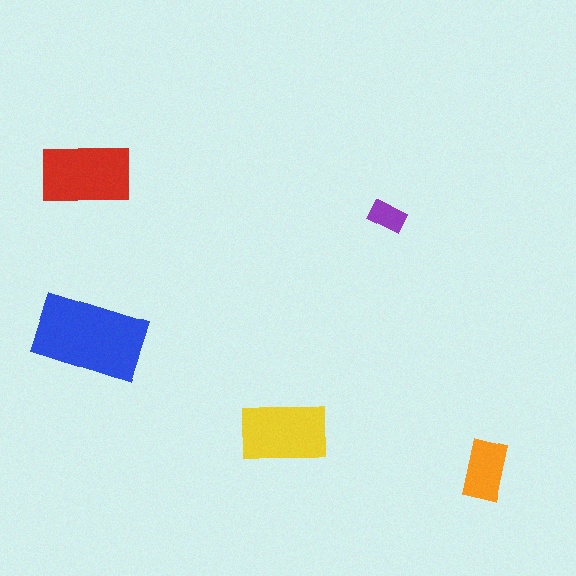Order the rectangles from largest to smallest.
the blue one, the red one, the yellow one, the orange one, the purple one.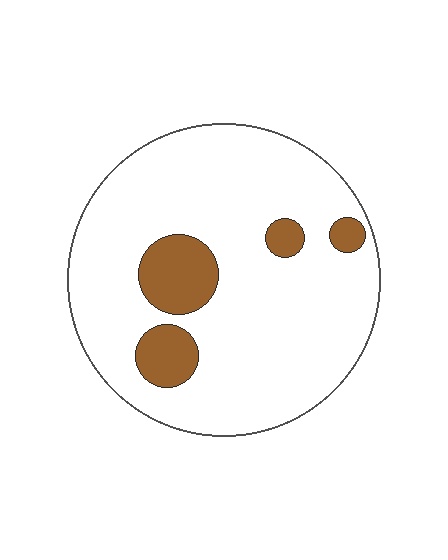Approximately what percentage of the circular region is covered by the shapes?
Approximately 15%.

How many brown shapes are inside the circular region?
4.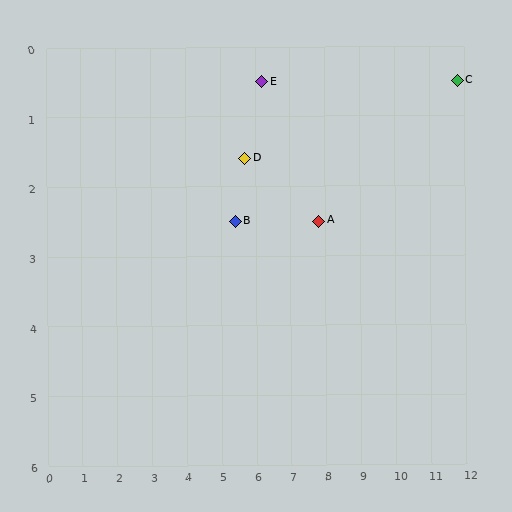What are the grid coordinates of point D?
Point D is at approximately (5.7, 1.6).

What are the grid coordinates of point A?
Point A is at approximately (7.8, 2.5).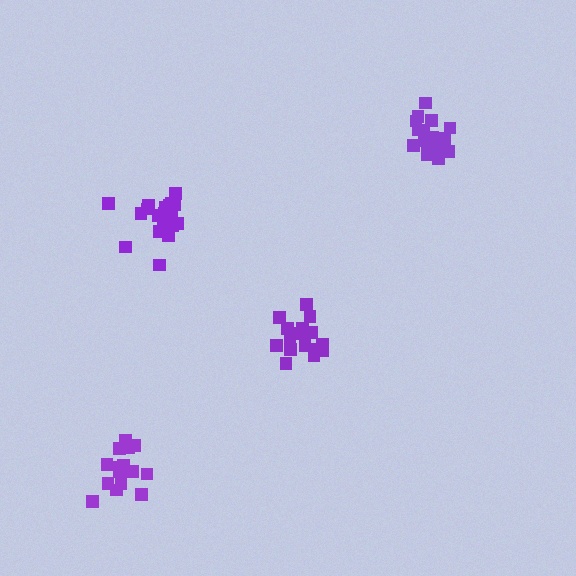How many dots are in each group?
Group 1: 16 dots, Group 2: 20 dots, Group 3: 16 dots, Group 4: 19 dots (71 total).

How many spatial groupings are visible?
There are 4 spatial groupings.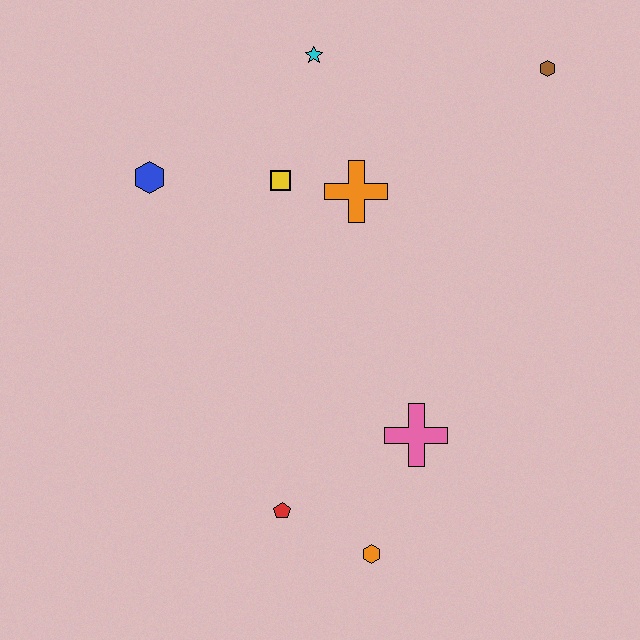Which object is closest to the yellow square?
The orange cross is closest to the yellow square.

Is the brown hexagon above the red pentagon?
Yes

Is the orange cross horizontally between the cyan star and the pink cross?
Yes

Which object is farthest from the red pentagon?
The brown hexagon is farthest from the red pentagon.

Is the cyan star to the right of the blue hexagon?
Yes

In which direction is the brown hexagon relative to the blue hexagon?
The brown hexagon is to the right of the blue hexagon.